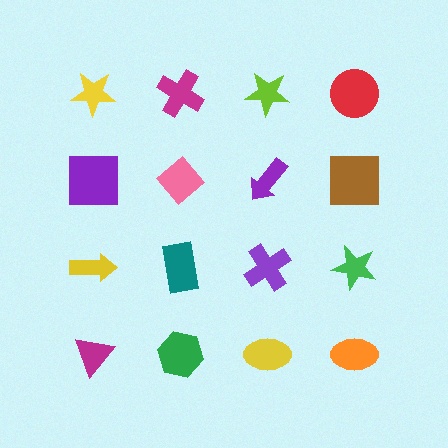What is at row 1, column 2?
A magenta cross.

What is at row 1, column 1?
A yellow star.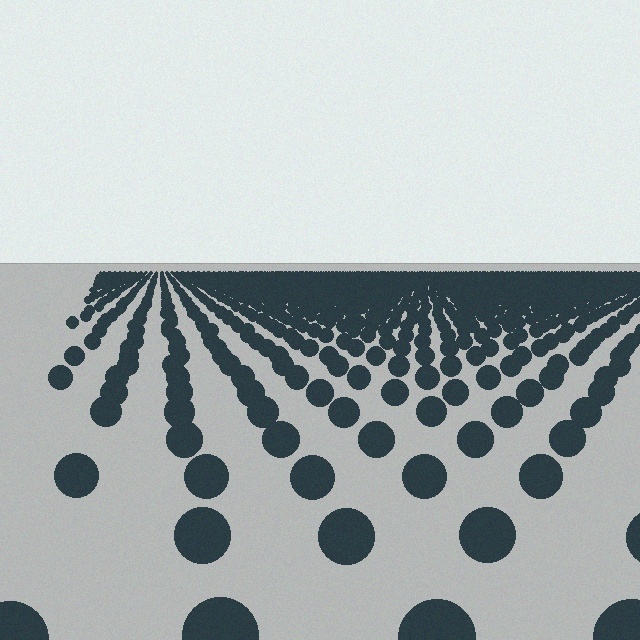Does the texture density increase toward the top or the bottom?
Density increases toward the top.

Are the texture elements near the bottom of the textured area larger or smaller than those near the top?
Larger. Near the bottom, elements are closer to the viewer and appear at a bigger on-screen size.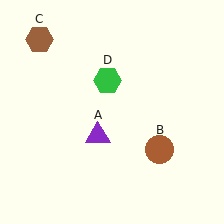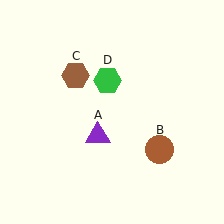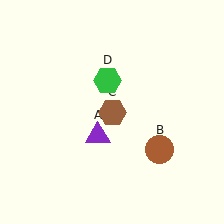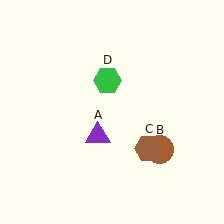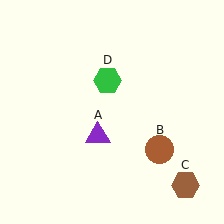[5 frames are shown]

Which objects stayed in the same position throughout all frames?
Purple triangle (object A) and brown circle (object B) and green hexagon (object D) remained stationary.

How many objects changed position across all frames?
1 object changed position: brown hexagon (object C).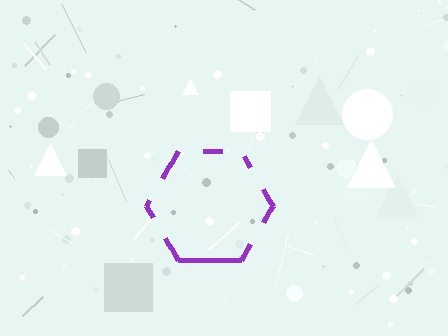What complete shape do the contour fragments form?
The contour fragments form a hexagon.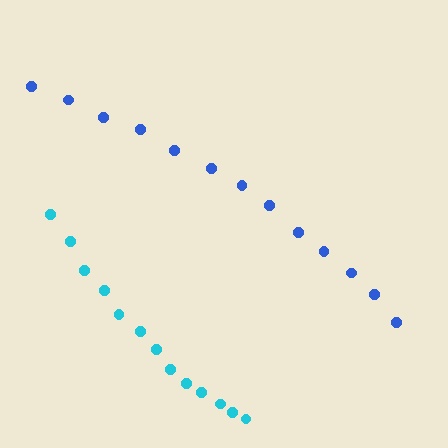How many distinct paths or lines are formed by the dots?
There are 2 distinct paths.